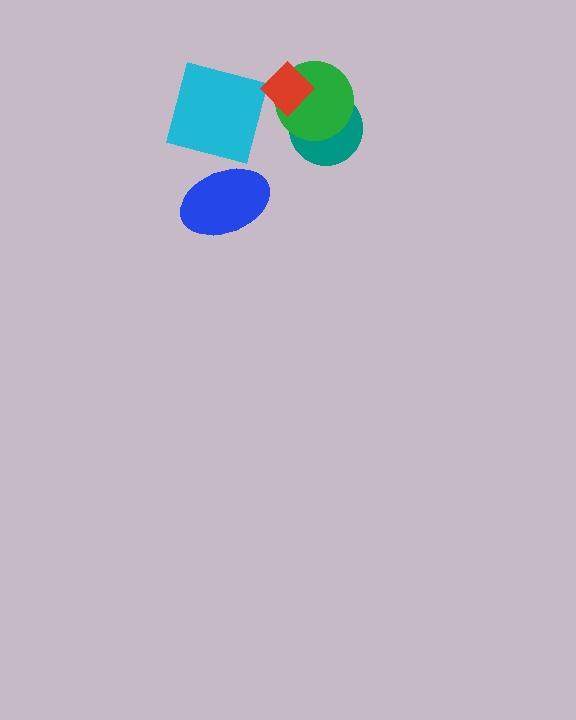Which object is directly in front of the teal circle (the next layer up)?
The green circle is directly in front of the teal circle.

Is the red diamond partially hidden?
No, no other shape covers it.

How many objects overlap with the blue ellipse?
0 objects overlap with the blue ellipse.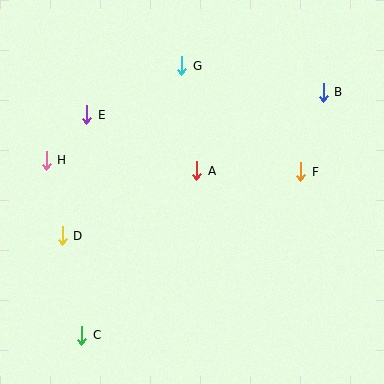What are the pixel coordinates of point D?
Point D is at (62, 236).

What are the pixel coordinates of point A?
Point A is at (197, 171).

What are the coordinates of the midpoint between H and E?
The midpoint between H and E is at (66, 138).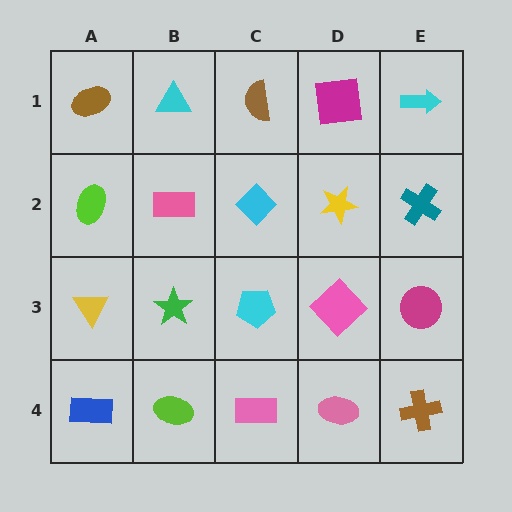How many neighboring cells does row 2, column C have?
4.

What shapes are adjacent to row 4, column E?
A magenta circle (row 3, column E), a pink ellipse (row 4, column D).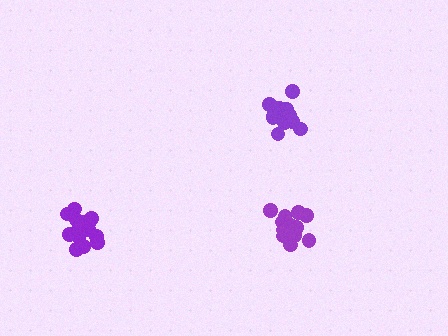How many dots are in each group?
Group 1: 17 dots, Group 2: 17 dots, Group 3: 16 dots (50 total).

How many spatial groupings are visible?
There are 3 spatial groupings.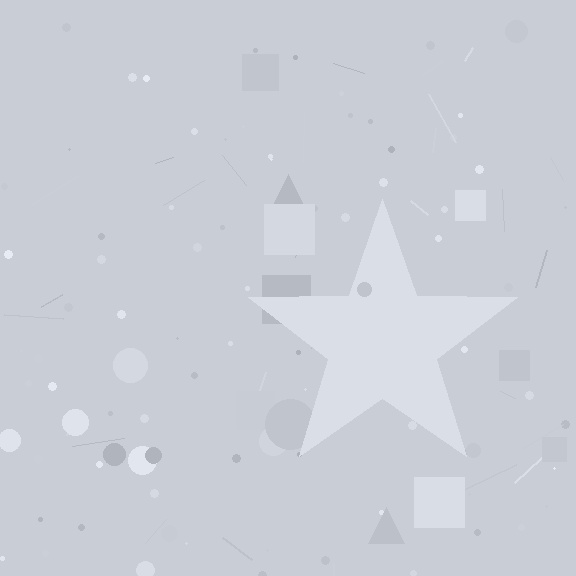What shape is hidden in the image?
A star is hidden in the image.